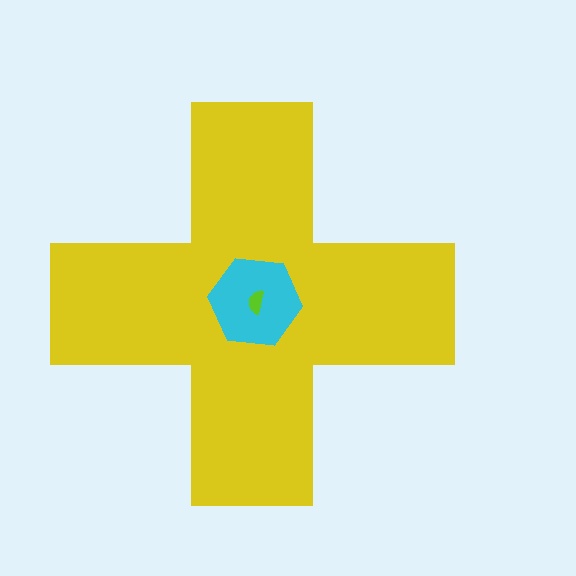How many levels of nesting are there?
3.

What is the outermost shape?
The yellow cross.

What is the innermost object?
The lime semicircle.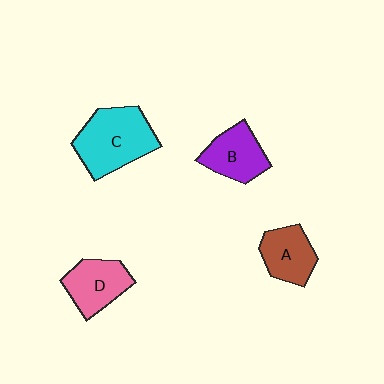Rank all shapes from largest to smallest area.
From largest to smallest: C (cyan), D (pink), B (purple), A (brown).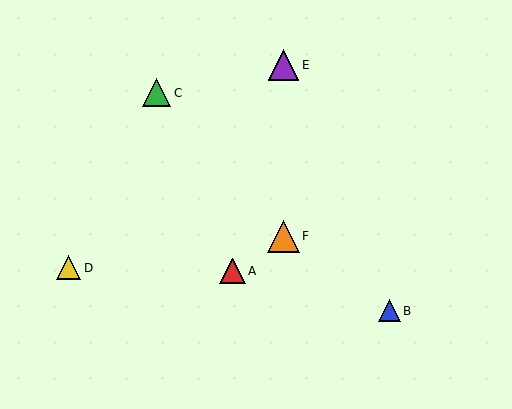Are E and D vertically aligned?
No, E is at x≈284 and D is at x≈68.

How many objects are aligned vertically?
2 objects (E, F) are aligned vertically.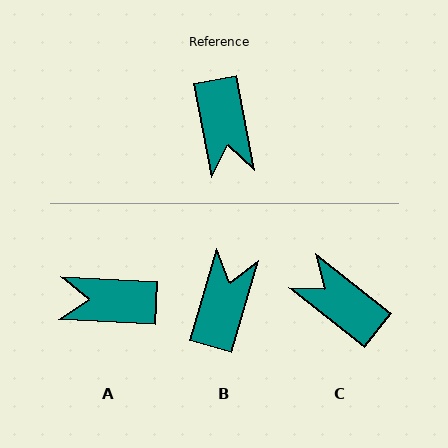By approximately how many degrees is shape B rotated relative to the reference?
Approximately 153 degrees counter-clockwise.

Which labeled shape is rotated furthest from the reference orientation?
B, about 153 degrees away.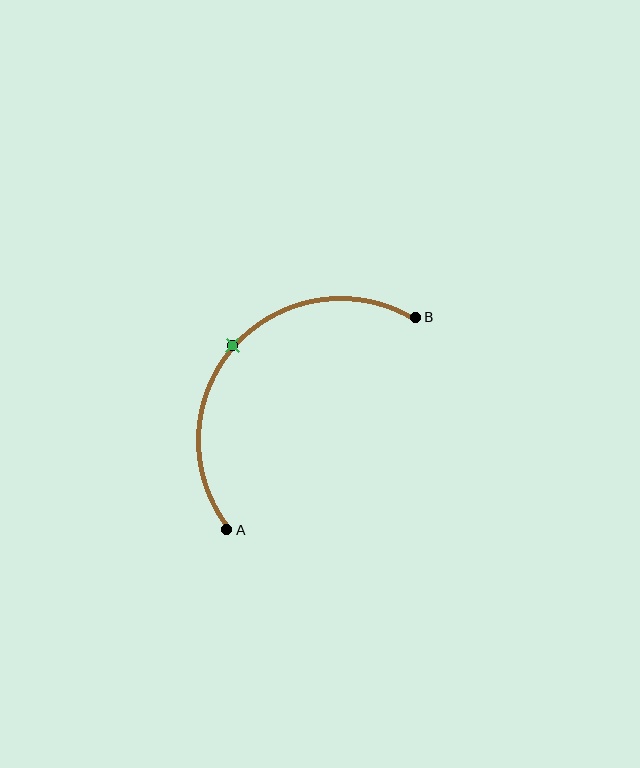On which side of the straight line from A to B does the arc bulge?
The arc bulges above and to the left of the straight line connecting A and B.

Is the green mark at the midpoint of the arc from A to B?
Yes. The green mark lies on the arc at equal arc-length from both A and B — it is the arc midpoint.